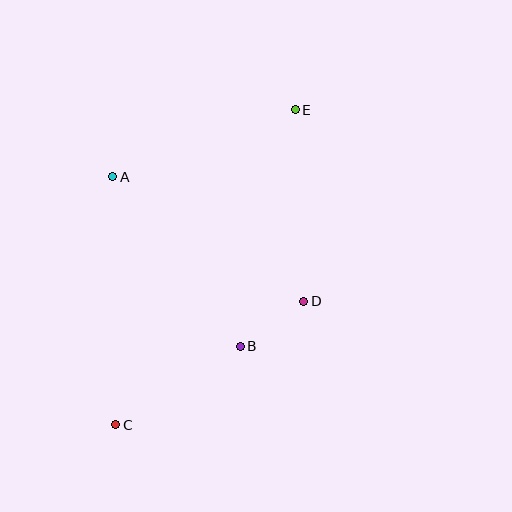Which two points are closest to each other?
Points B and D are closest to each other.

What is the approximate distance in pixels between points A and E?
The distance between A and E is approximately 194 pixels.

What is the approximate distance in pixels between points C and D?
The distance between C and D is approximately 225 pixels.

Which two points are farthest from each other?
Points C and E are farthest from each other.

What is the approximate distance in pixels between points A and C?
The distance between A and C is approximately 248 pixels.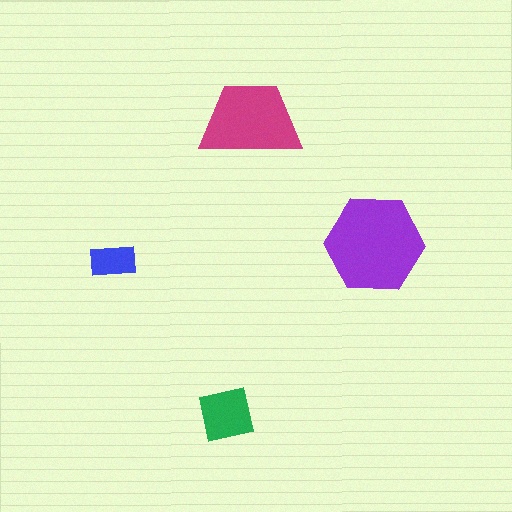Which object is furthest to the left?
The blue rectangle is leftmost.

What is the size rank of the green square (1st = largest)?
3rd.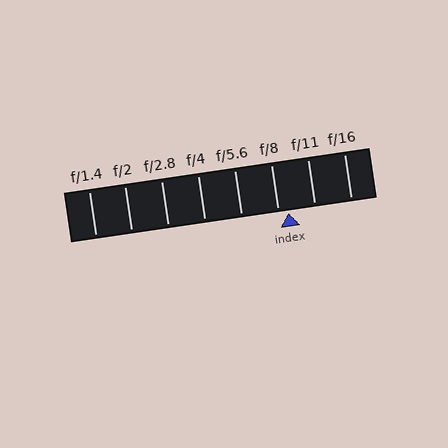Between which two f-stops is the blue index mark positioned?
The index mark is between f/8 and f/11.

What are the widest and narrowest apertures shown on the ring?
The widest aperture shown is f/1.4 and the narrowest is f/16.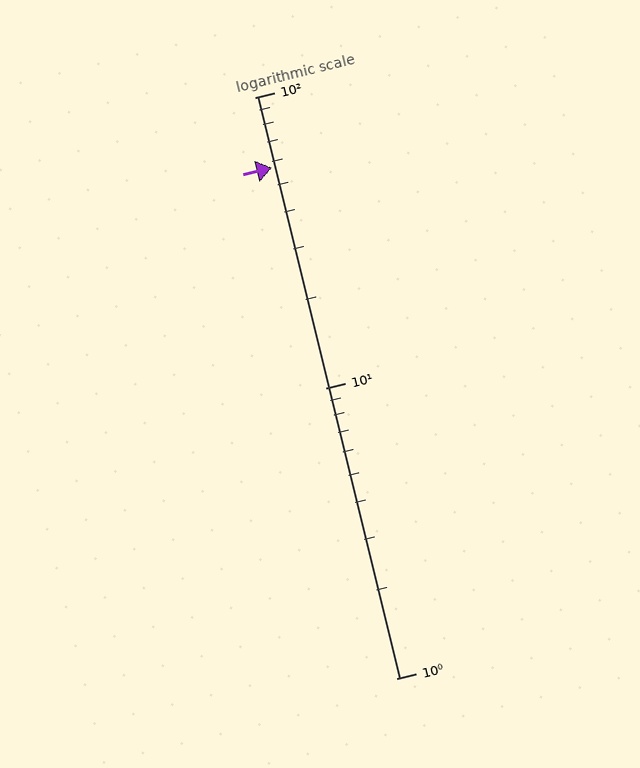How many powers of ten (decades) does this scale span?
The scale spans 2 decades, from 1 to 100.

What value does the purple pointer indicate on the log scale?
The pointer indicates approximately 57.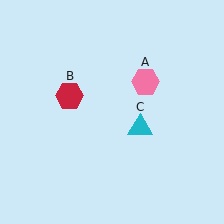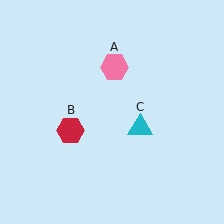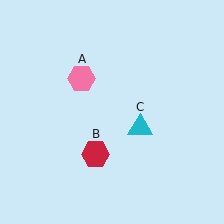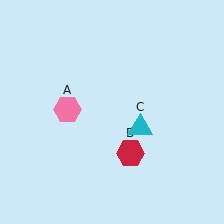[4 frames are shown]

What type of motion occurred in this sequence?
The pink hexagon (object A), red hexagon (object B) rotated counterclockwise around the center of the scene.